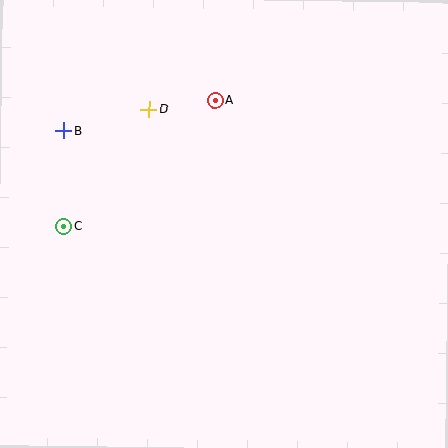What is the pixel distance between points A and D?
The distance between A and D is 66 pixels.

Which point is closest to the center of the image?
Point A at (215, 100) is closest to the center.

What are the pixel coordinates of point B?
Point B is at (64, 131).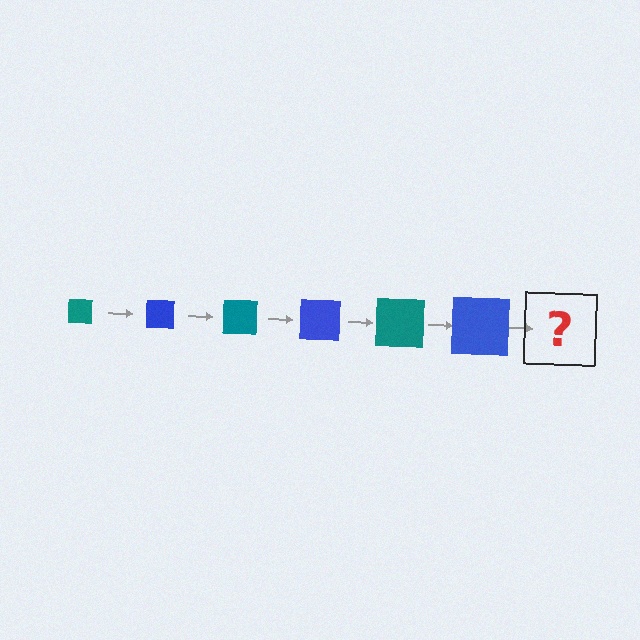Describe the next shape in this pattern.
It should be a teal square, larger than the previous one.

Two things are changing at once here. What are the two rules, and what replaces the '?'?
The two rules are that the square grows larger each step and the color cycles through teal and blue. The '?' should be a teal square, larger than the previous one.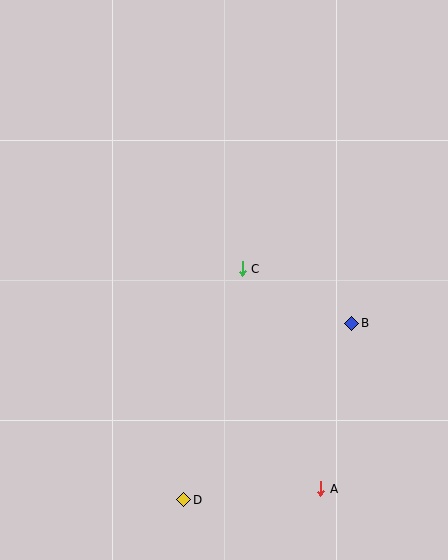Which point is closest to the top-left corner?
Point C is closest to the top-left corner.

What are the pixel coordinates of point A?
Point A is at (321, 489).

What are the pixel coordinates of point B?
Point B is at (352, 323).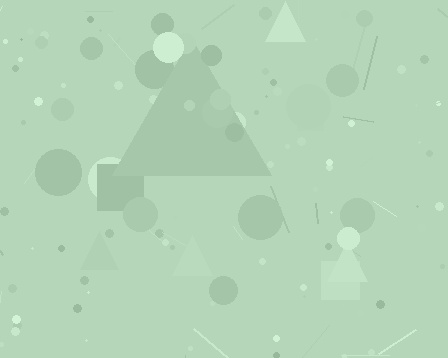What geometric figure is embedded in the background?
A triangle is embedded in the background.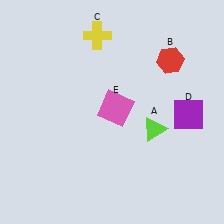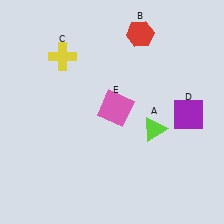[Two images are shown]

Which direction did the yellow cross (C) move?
The yellow cross (C) moved left.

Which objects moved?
The objects that moved are: the red hexagon (B), the yellow cross (C).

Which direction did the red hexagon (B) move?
The red hexagon (B) moved left.